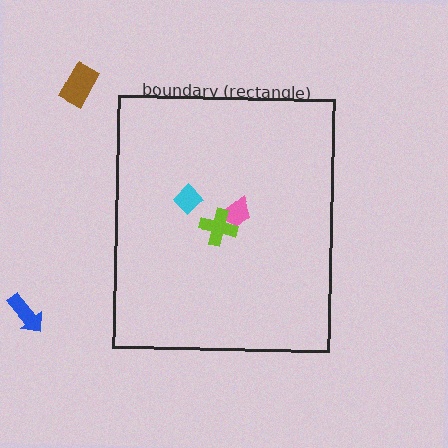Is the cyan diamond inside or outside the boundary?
Inside.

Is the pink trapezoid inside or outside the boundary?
Inside.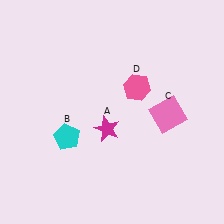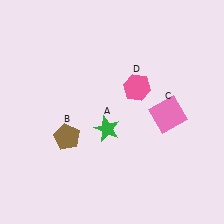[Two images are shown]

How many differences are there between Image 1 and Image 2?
There are 2 differences between the two images.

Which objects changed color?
A changed from magenta to green. B changed from cyan to brown.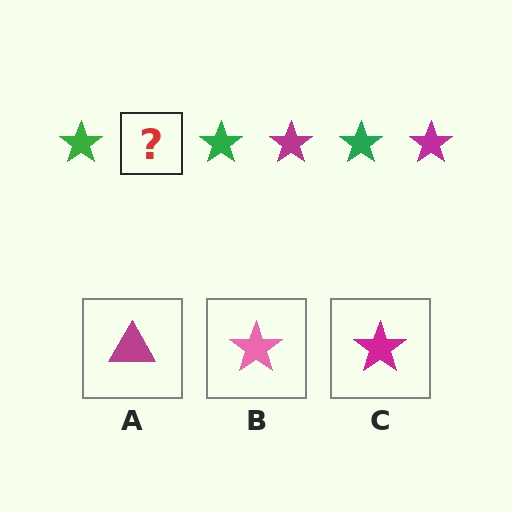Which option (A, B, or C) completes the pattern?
C.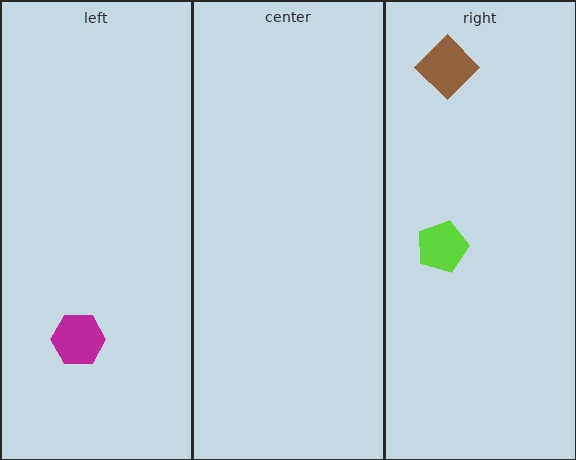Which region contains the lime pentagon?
The right region.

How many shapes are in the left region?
1.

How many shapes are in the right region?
2.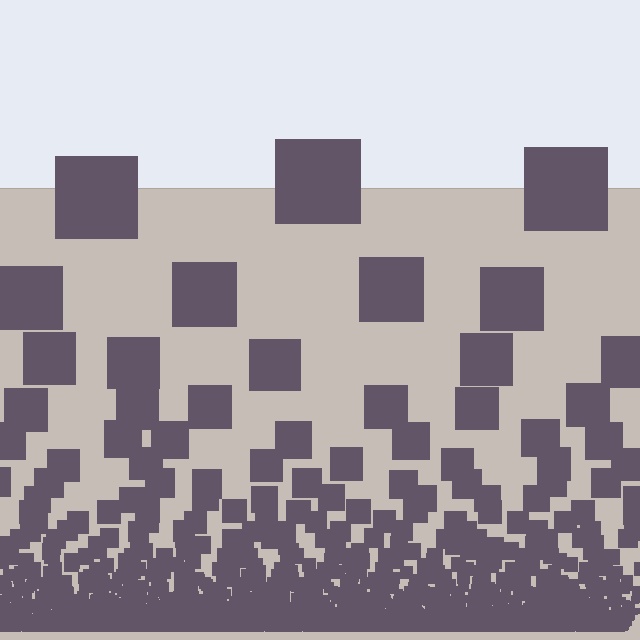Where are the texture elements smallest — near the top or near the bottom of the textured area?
Near the bottom.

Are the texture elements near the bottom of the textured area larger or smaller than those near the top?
Smaller. The gradient is inverted — elements near the bottom are smaller and denser.